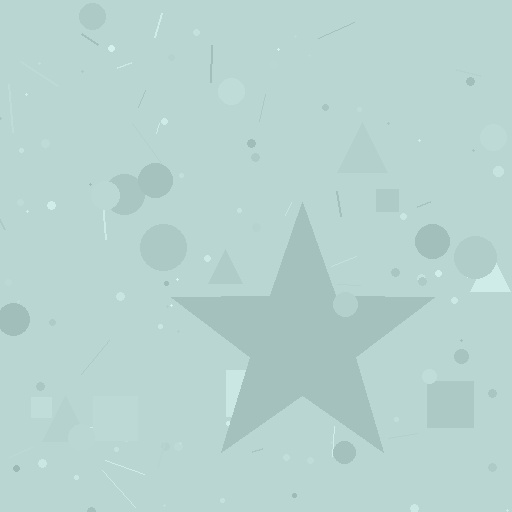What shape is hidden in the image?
A star is hidden in the image.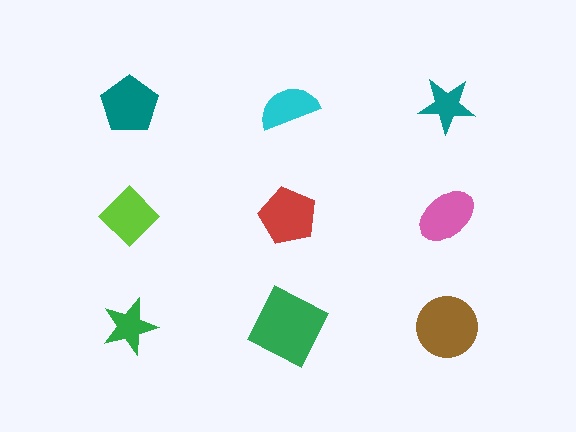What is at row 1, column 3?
A teal star.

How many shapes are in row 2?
3 shapes.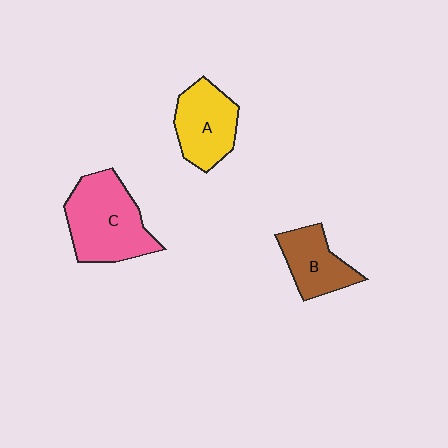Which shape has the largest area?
Shape C (pink).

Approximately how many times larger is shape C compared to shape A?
Approximately 1.4 times.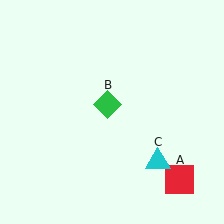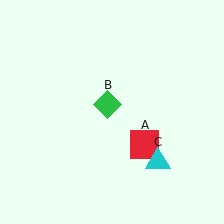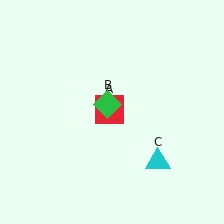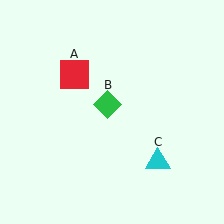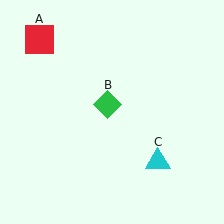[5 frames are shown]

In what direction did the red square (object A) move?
The red square (object A) moved up and to the left.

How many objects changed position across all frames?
1 object changed position: red square (object A).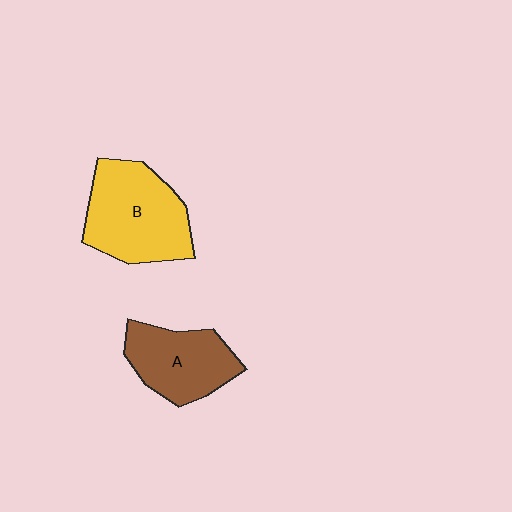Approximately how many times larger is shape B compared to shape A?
Approximately 1.3 times.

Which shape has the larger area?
Shape B (yellow).